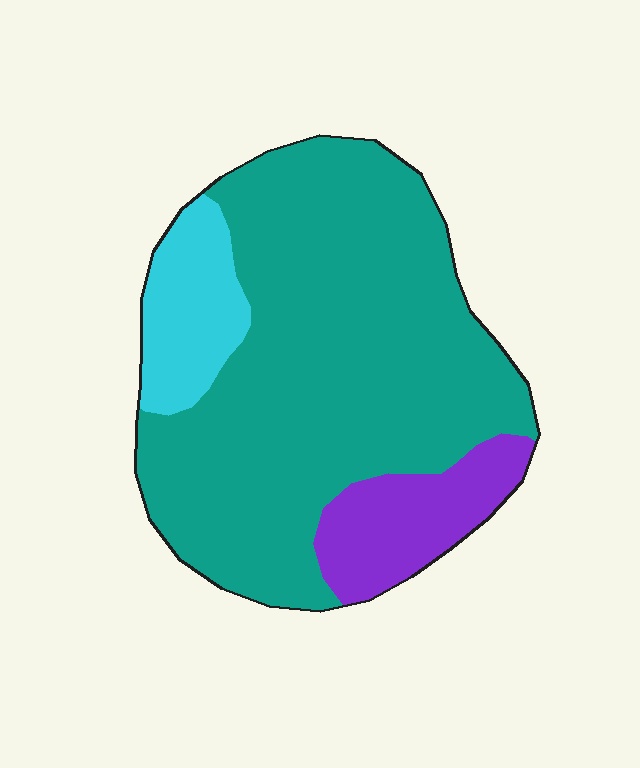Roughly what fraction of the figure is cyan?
Cyan covers roughly 10% of the figure.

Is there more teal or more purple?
Teal.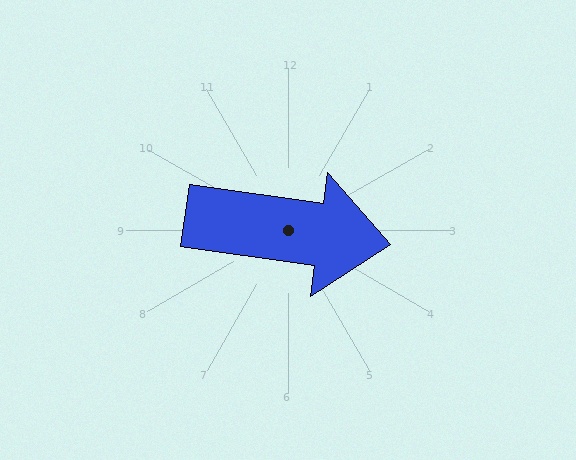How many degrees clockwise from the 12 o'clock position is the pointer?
Approximately 98 degrees.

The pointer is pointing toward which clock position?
Roughly 3 o'clock.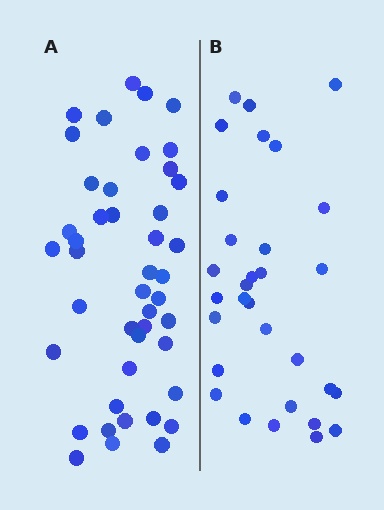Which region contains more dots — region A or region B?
Region A (the left region) has more dots.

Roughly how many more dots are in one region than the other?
Region A has approximately 15 more dots than region B.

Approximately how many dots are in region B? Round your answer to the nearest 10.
About 30 dots. (The exact count is 31, which rounds to 30.)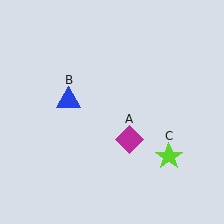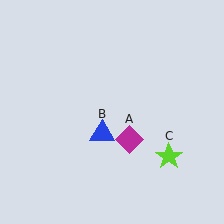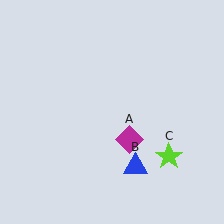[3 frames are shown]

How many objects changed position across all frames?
1 object changed position: blue triangle (object B).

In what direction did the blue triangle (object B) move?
The blue triangle (object B) moved down and to the right.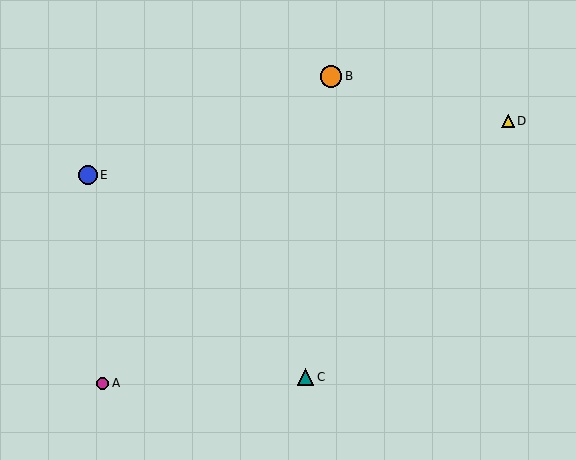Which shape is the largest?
The orange circle (labeled B) is the largest.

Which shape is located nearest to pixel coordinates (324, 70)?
The orange circle (labeled B) at (331, 76) is nearest to that location.